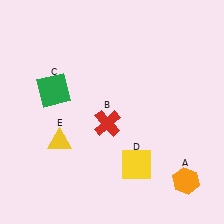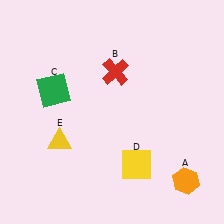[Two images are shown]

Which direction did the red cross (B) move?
The red cross (B) moved up.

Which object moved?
The red cross (B) moved up.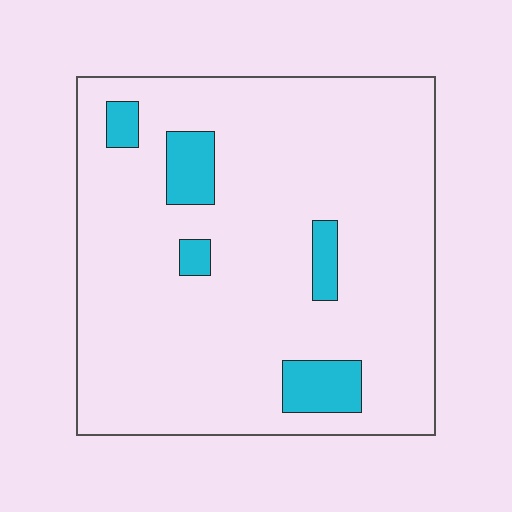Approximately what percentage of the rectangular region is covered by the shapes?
Approximately 10%.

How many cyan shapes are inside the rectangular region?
5.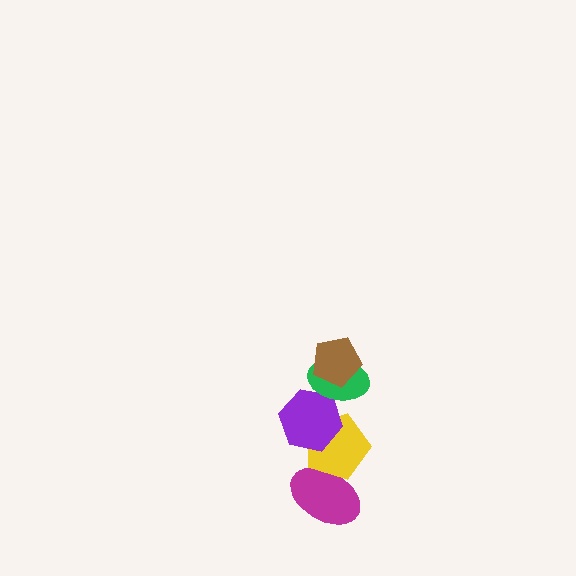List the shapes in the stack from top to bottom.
From top to bottom: the brown pentagon, the green ellipse, the purple hexagon, the yellow pentagon, the magenta ellipse.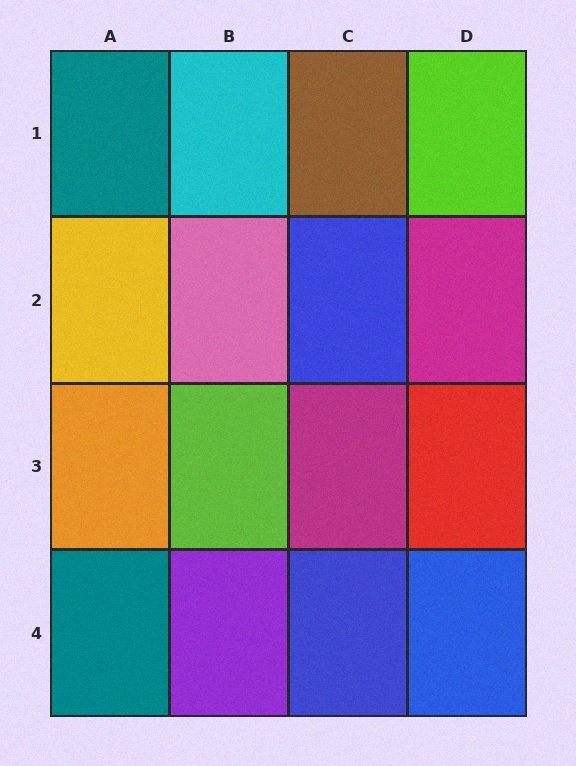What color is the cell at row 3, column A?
Orange.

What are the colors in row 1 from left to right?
Teal, cyan, brown, lime.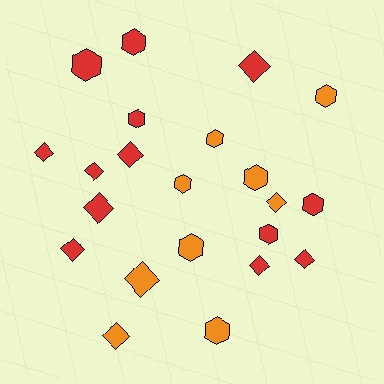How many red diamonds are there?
There are 8 red diamonds.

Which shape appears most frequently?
Diamond, with 11 objects.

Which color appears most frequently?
Red, with 13 objects.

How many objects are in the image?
There are 22 objects.